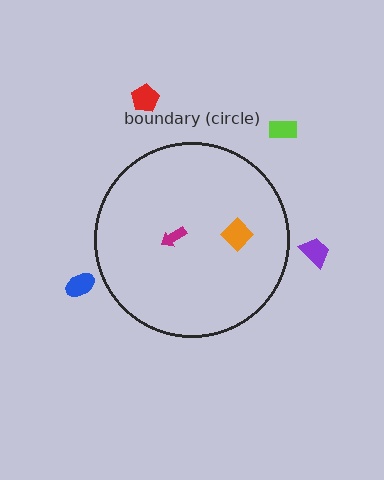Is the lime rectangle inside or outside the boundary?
Outside.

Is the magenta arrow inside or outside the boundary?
Inside.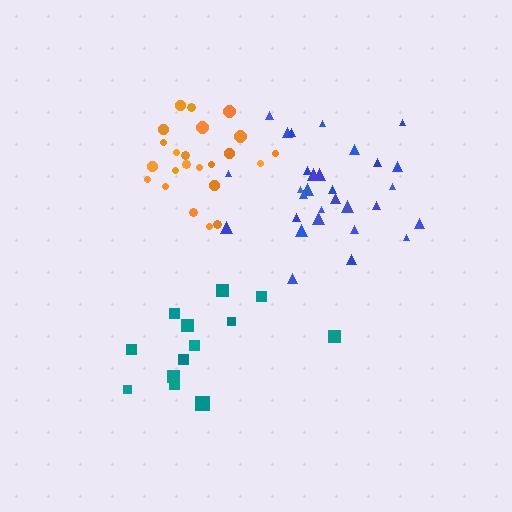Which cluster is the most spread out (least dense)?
Teal.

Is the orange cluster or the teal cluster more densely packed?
Orange.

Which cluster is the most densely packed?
Orange.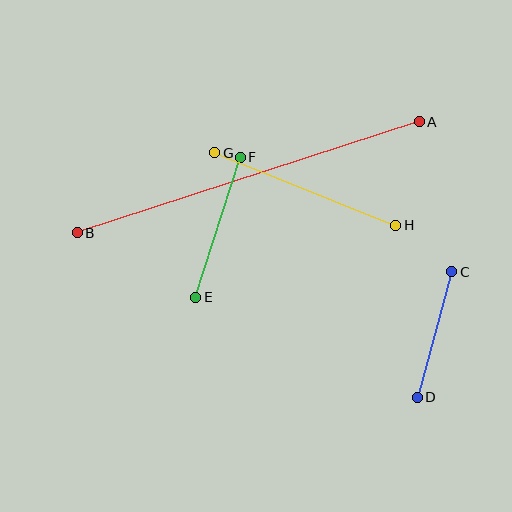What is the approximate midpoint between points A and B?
The midpoint is at approximately (248, 177) pixels.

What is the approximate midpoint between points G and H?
The midpoint is at approximately (305, 189) pixels.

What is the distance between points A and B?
The distance is approximately 360 pixels.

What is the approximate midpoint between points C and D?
The midpoint is at approximately (435, 334) pixels.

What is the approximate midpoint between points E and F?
The midpoint is at approximately (218, 227) pixels.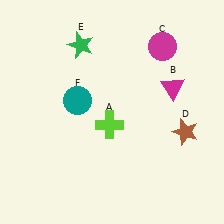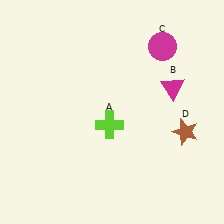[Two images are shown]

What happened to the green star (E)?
The green star (E) was removed in Image 2. It was in the top-left area of Image 1.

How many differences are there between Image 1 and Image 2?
There are 2 differences between the two images.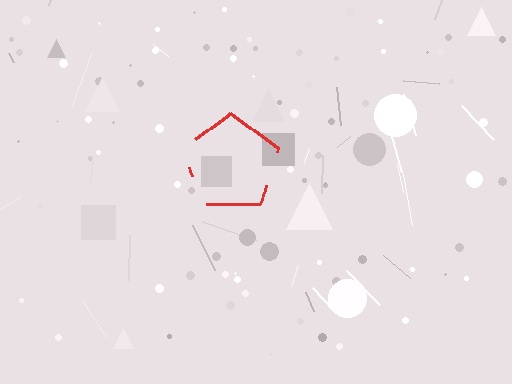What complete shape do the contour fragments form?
The contour fragments form a pentagon.